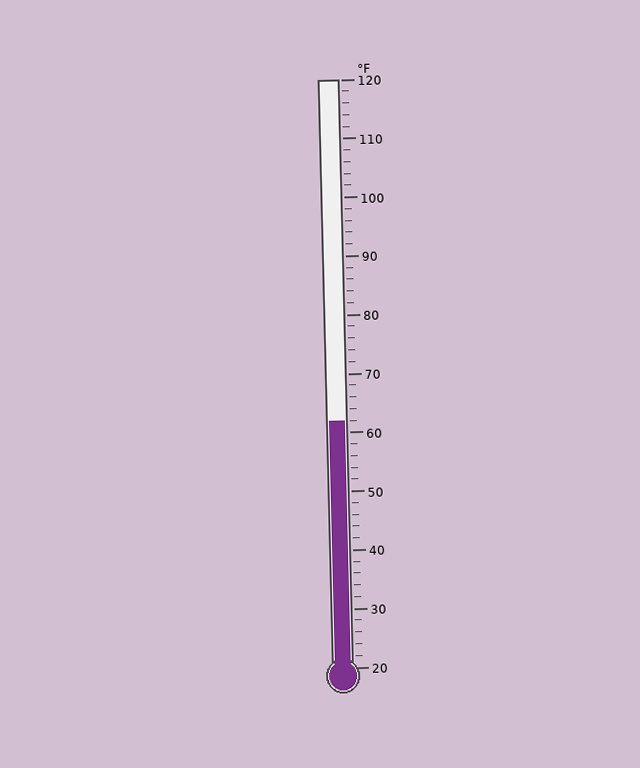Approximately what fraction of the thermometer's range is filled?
The thermometer is filled to approximately 40% of its range.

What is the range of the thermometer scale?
The thermometer scale ranges from 20°F to 120°F.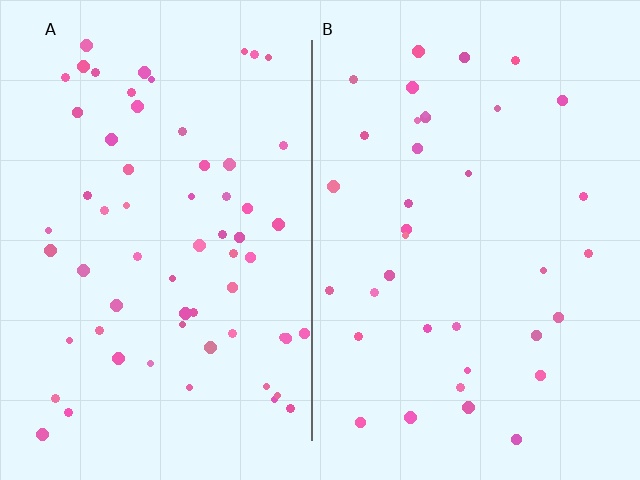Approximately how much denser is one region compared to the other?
Approximately 1.7× — region A over region B.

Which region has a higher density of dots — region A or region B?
A (the left).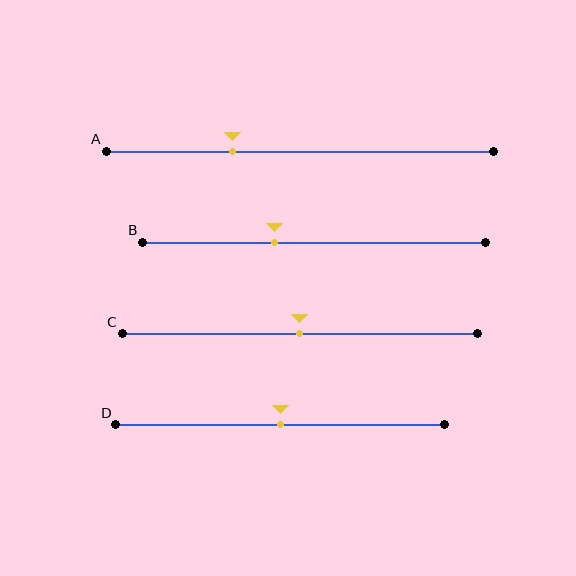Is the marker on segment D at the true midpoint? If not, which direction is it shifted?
Yes, the marker on segment D is at the true midpoint.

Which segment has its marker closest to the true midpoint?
Segment C has its marker closest to the true midpoint.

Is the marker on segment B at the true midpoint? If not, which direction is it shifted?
No, the marker on segment B is shifted to the left by about 12% of the segment length.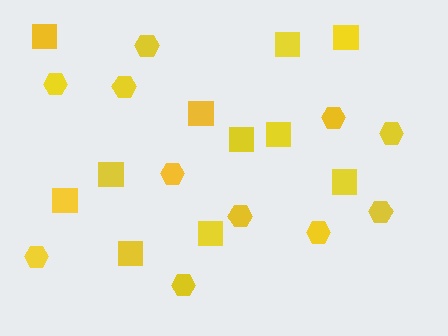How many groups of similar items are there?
There are 2 groups: one group of hexagons (11) and one group of squares (11).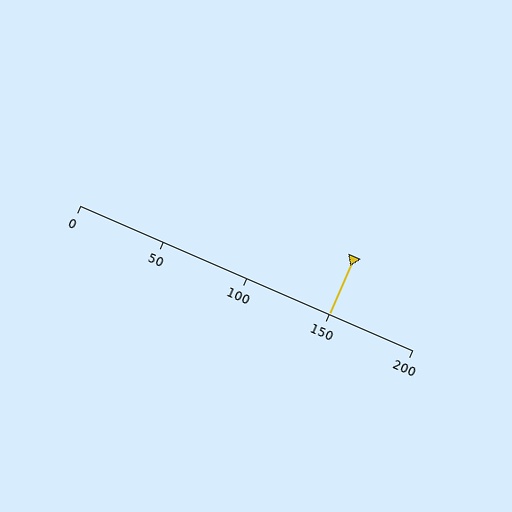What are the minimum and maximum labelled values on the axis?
The axis runs from 0 to 200.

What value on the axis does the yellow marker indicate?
The marker indicates approximately 150.